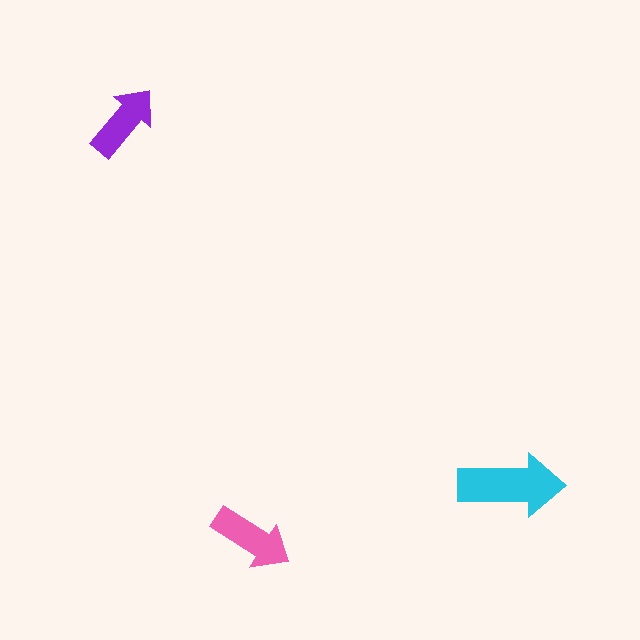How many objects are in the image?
There are 3 objects in the image.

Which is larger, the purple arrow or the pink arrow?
The pink one.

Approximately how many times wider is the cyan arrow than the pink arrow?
About 1.5 times wider.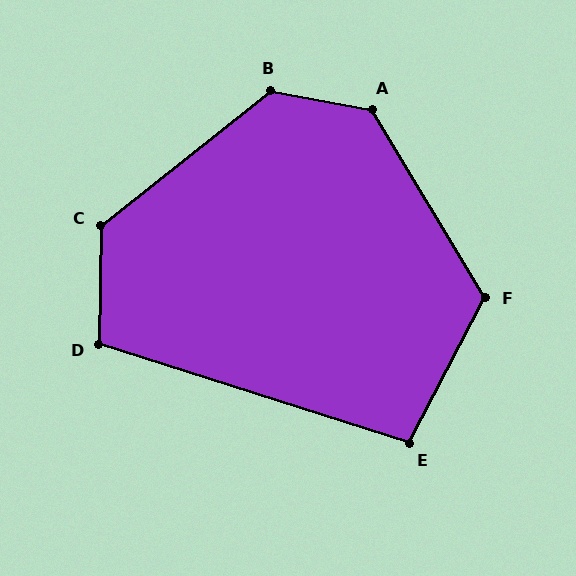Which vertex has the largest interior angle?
B, at approximately 132 degrees.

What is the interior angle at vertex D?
Approximately 107 degrees (obtuse).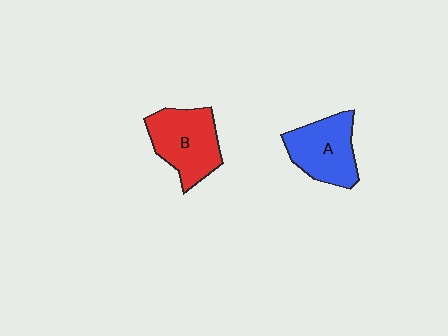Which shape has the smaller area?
Shape A (blue).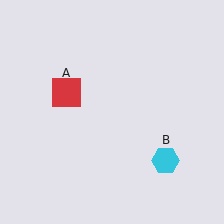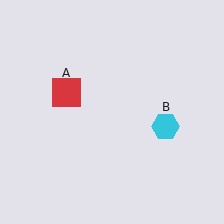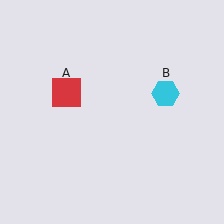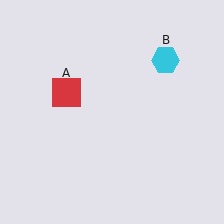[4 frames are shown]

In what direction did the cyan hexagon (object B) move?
The cyan hexagon (object B) moved up.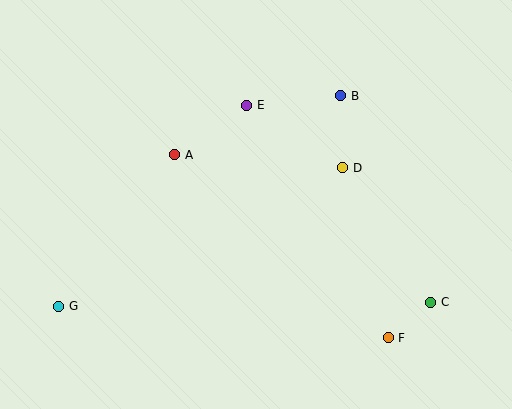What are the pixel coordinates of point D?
Point D is at (343, 168).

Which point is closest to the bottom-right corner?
Point C is closest to the bottom-right corner.